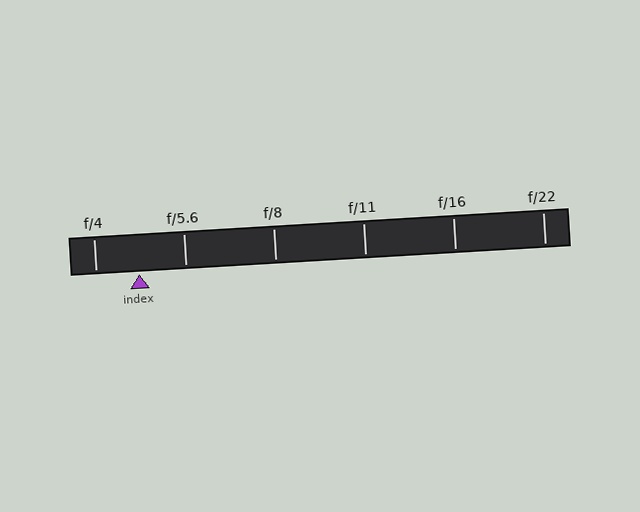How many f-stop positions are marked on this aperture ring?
There are 6 f-stop positions marked.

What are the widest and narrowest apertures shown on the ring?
The widest aperture shown is f/4 and the narrowest is f/22.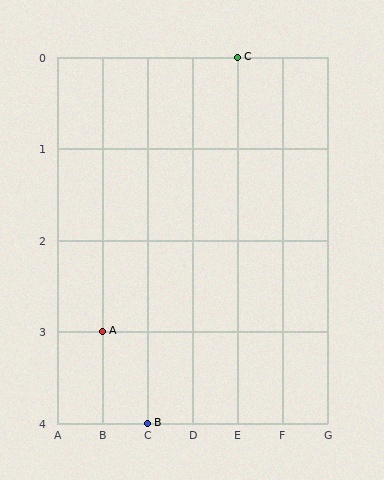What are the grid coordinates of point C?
Point C is at grid coordinates (E, 0).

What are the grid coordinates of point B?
Point B is at grid coordinates (C, 4).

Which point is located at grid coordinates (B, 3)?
Point A is at (B, 3).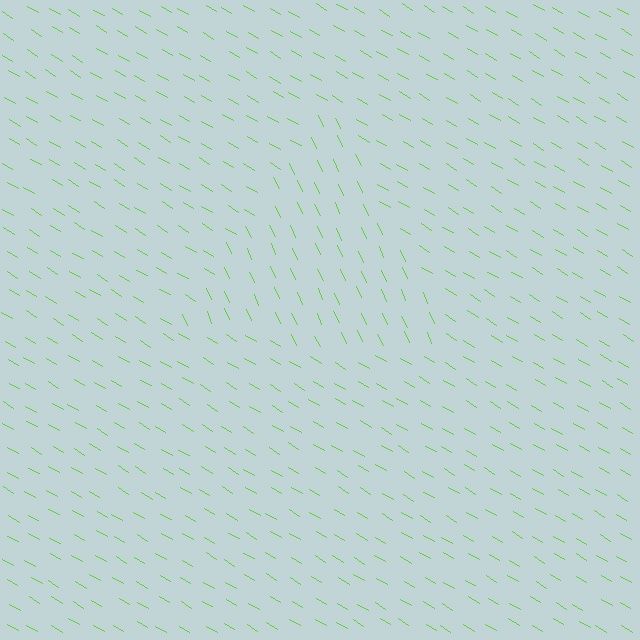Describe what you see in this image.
The image is filled with small lime line segments. A triangle region in the image has lines oriented differently from the surrounding lines, creating a visible texture boundary.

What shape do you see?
I see a triangle.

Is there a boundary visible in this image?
Yes, there is a texture boundary formed by a change in line orientation.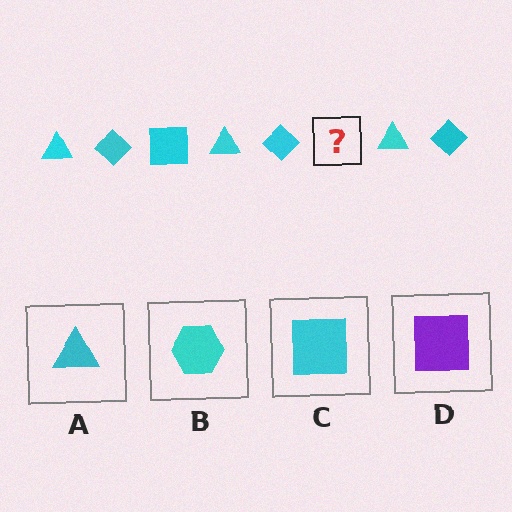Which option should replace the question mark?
Option C.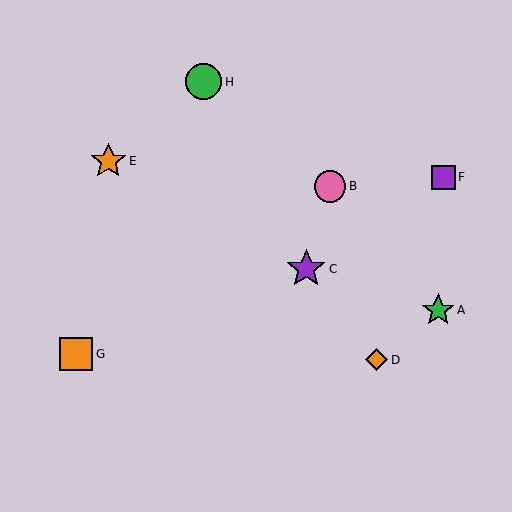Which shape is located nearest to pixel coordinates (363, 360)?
The orange diamond (labeled D) at (377, 360) is nearest to that location.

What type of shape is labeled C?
Shape C is a purple star.